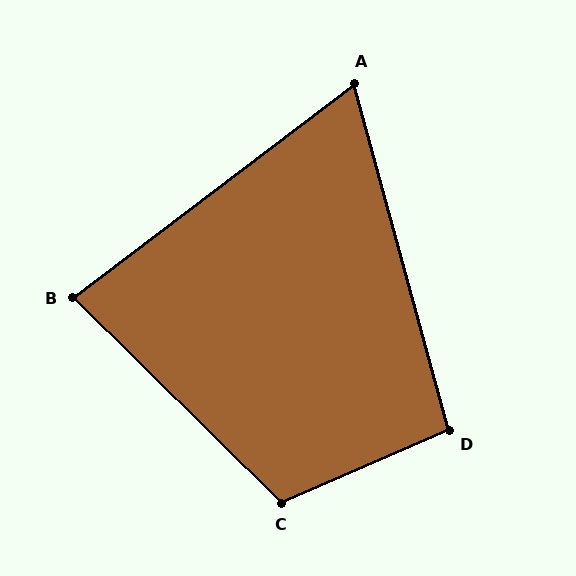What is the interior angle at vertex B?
Approximately 82 degrees (acute).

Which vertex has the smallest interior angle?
A, at approximately 68 degrees.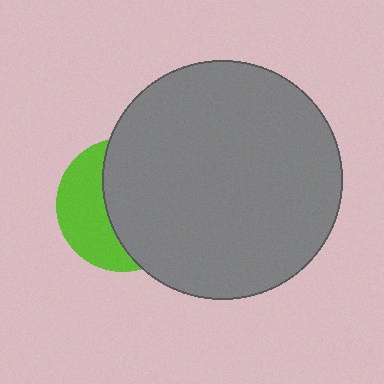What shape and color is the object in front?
The object in front is a gray circle.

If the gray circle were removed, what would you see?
You would see the complete lime circle.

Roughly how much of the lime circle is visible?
A small part of it is visible (roughly 39%).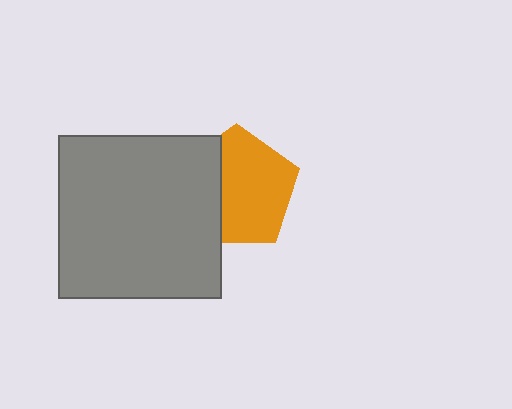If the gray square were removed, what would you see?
You would see the complete orange pentagon.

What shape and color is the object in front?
The object in front is a gray square.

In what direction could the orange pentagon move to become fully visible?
The orange pentagon could move right. That would shift it out from behind the gray square entirely.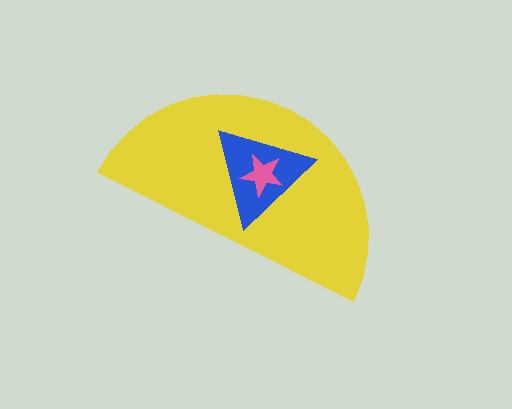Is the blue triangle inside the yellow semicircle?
Yes.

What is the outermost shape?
The yellow semicircle.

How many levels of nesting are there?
3.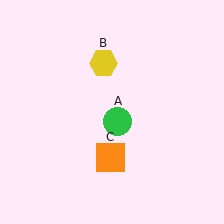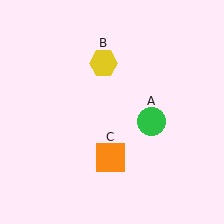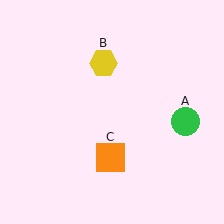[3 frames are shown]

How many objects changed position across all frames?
1 object changed position: green circle (object A).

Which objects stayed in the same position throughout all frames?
Yellow hexagon (object B) and orange square (object C) remained stationary.